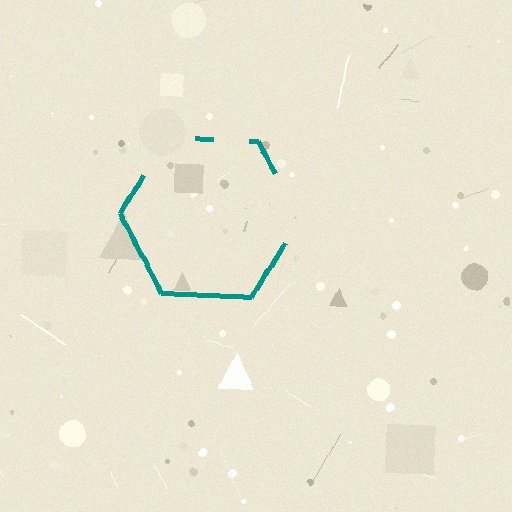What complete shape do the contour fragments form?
The contour fragments form a hexagon.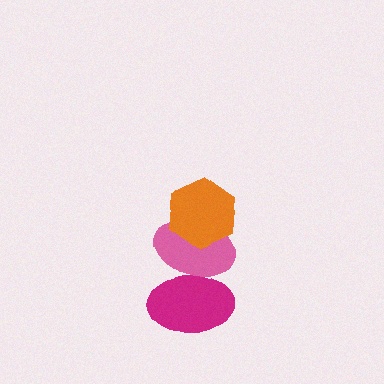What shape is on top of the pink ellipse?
The orange hexagon is on top of the pink ellipse.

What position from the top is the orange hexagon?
The orange hexagon is 1st from the top.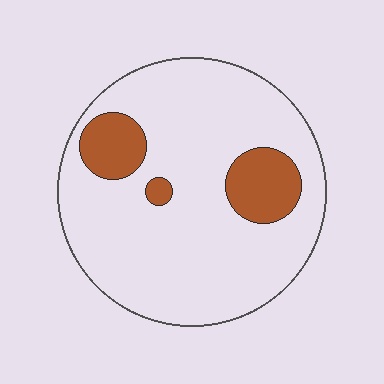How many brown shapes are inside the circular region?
3.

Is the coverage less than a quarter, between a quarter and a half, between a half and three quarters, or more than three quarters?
Less than a quarter.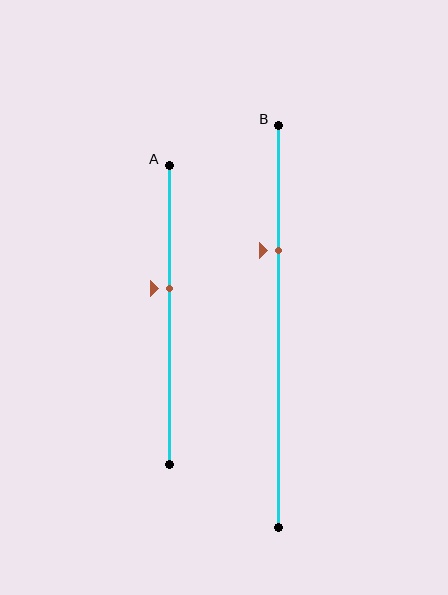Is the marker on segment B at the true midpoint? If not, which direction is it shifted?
No, the marker on segment B is shifted upward by about 19% of the segment length.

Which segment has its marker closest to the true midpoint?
Segment A has its marker closest to the true midpoint.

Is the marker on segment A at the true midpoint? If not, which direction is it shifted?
No, the marker on segment A is shifted upward by about 9% of the segment length.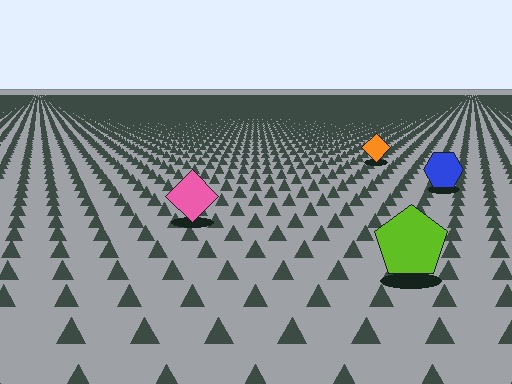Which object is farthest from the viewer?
The orange diamond is farthest from the viewer. It appears smaller and the ground texture around it is denser.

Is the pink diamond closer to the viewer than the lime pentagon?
No. The lime pentagon is closer — you can tell from the texture gradient: the ground texture is coarser near it.